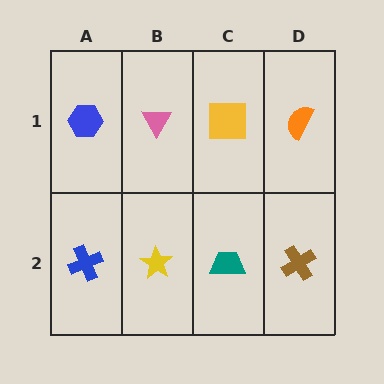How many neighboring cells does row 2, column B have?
3.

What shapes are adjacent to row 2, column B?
A pink triangle (row 1, column B), a blue cross (row 2, column A), a teal trapezoid (row 2, column C).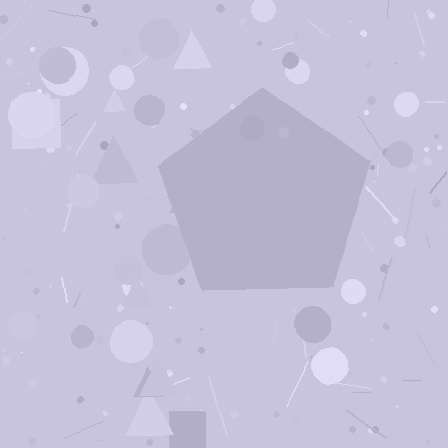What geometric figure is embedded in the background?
A pentagon is embedded in the background.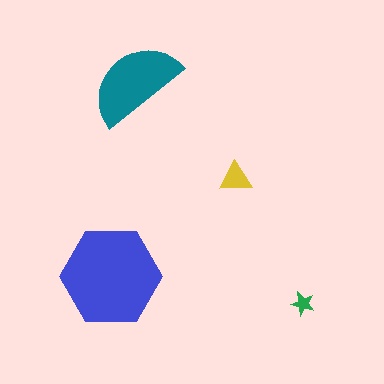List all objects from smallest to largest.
The green star, the yellow triangle, the teal semicircle, the blue hexagon.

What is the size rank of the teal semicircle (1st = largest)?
2nd.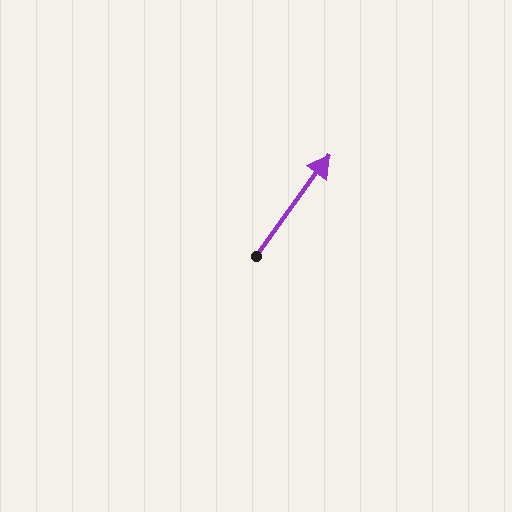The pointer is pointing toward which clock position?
Roughly 1 o'clock.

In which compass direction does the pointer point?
Northeast.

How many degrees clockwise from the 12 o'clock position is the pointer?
Approximately 36 degrees.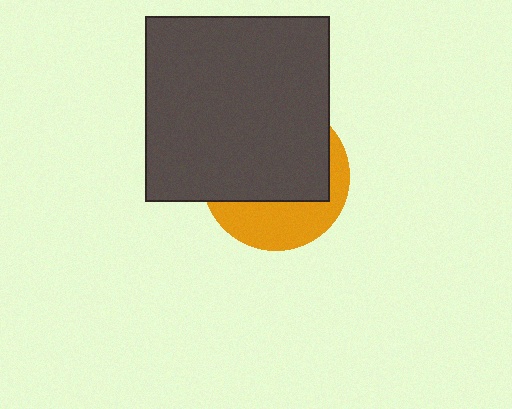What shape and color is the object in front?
The object in front is a dark gray square.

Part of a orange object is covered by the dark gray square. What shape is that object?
It is a circle.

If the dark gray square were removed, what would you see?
You would see the complete orange circle.